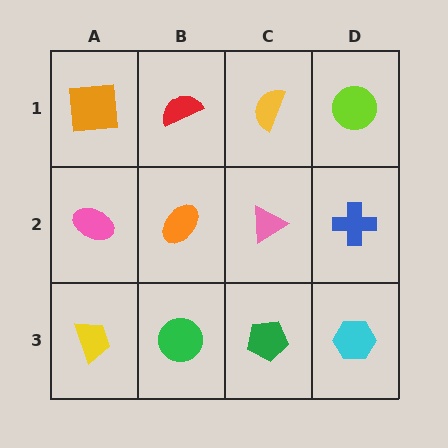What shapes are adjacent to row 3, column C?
A pink triangle (row 2, column C), a green circle (row 3, column B), a cyan hexagon (row 3, column D).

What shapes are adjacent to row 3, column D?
A blue cross (row 2, column D), a green pentagon (row 3, column C).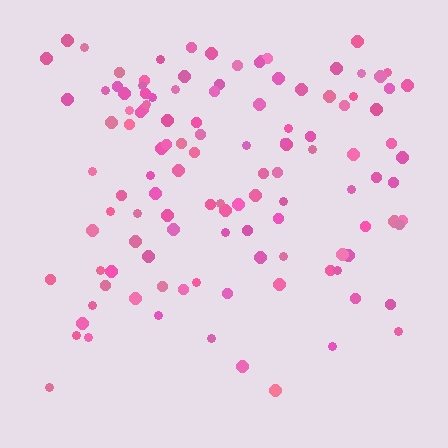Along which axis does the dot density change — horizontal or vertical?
Vertical.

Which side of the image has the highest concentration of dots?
The top.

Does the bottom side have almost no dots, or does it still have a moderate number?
Still a moderate number, just noticeably fewer than the top.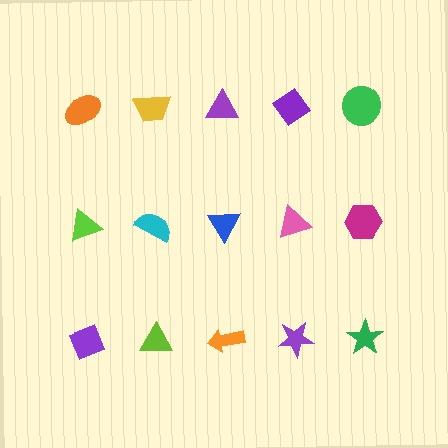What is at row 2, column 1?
A lime triangle.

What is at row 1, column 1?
An orange ellipse.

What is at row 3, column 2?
A lime triangle.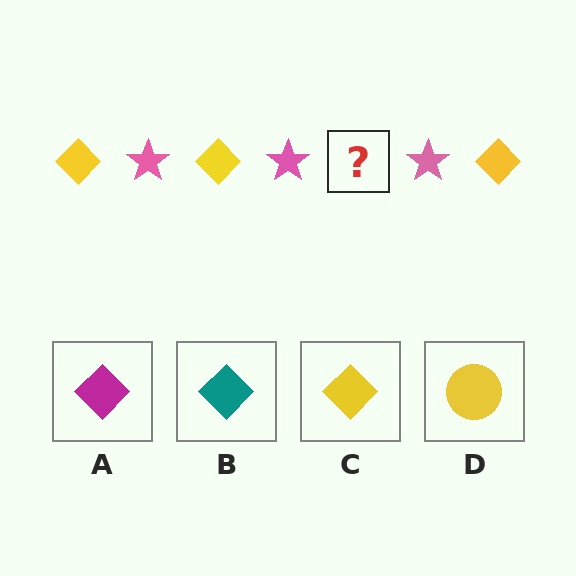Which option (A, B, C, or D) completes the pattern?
C.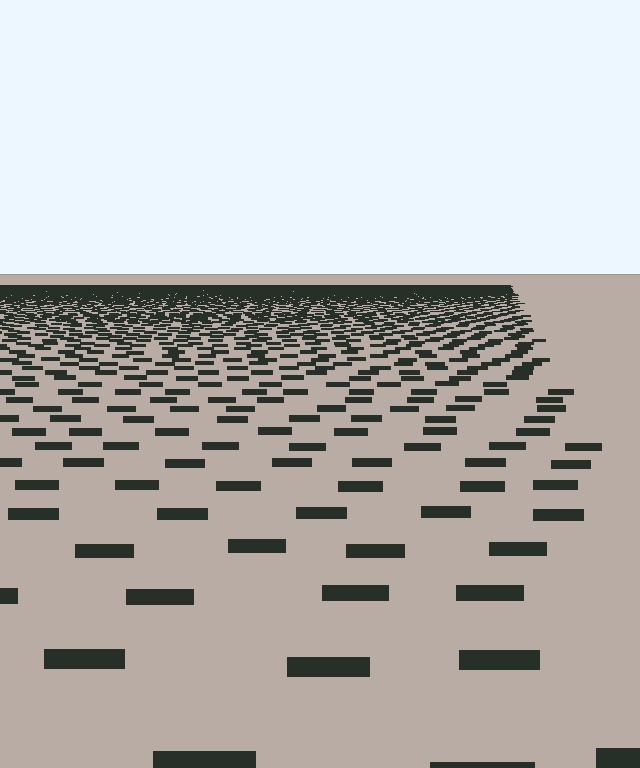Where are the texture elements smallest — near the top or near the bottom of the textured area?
Near the top.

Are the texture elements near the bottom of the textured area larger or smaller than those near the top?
Larger. Near the bottom, elements are closer to the viewer and appear at a bigger on-screen size.